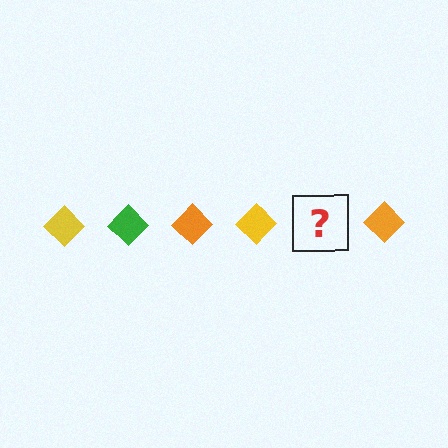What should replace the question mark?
The question mark should be replaced with a green diamond.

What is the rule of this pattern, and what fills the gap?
The rule is that the pattern cycles through yellow, green, orange diamonds. The gap should be filled with a green diamond.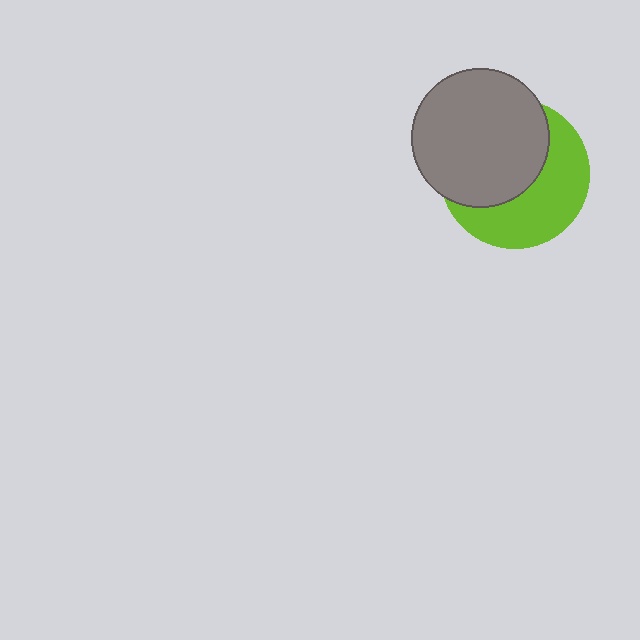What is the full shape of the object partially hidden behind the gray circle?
The partially hidden object is a lime circle.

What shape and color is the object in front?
The object in front is a gray circle.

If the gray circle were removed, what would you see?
You would see the complete lime circle.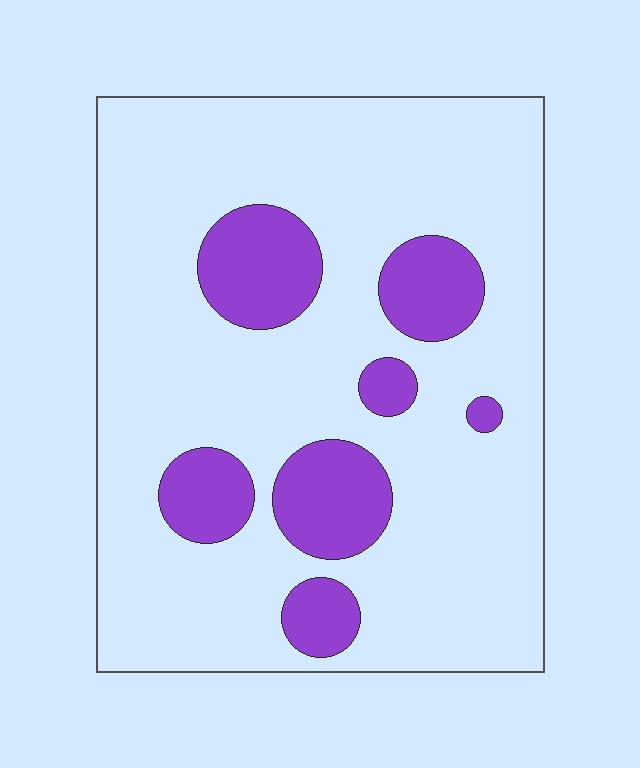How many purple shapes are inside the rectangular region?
7.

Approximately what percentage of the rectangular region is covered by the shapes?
Approximately 20%.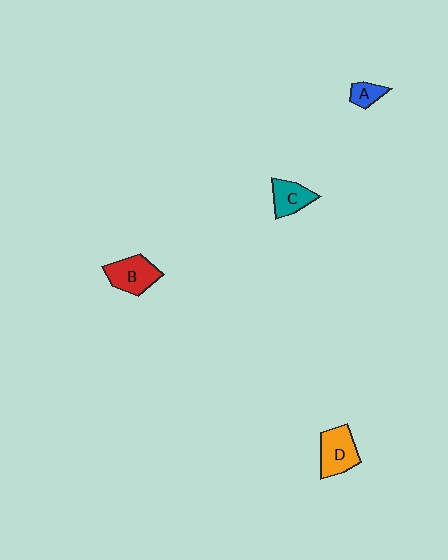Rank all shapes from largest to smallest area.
From largest to smallest: D (orange), B (red), C (teal), A (blue).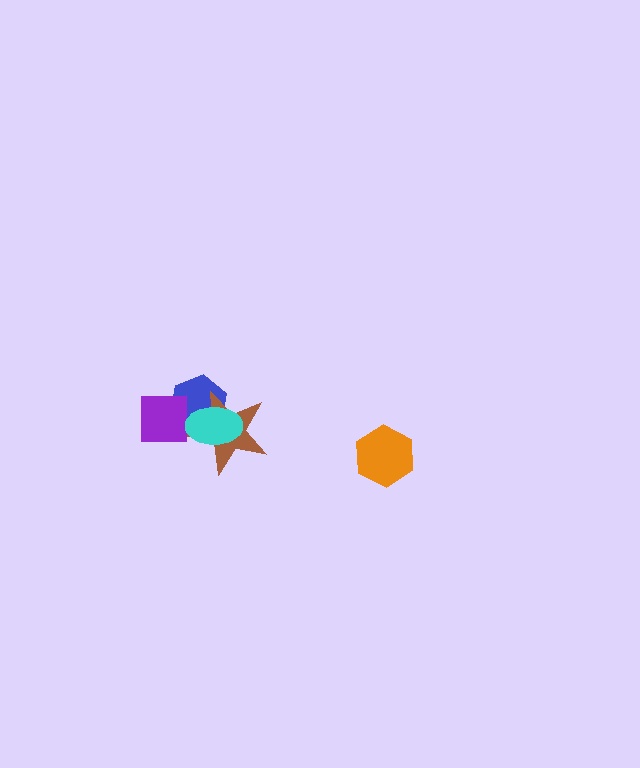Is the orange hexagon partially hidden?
No, no other shape covers it.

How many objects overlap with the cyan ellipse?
3 objects overlap with the cyan ellipse.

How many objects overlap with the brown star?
3 objects overlap with the brown star.